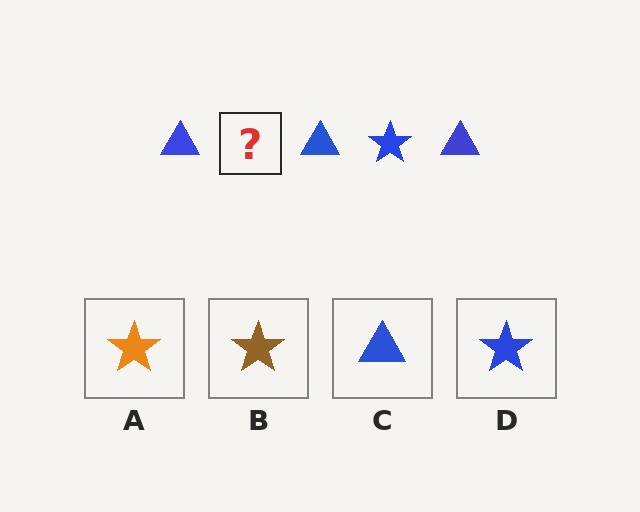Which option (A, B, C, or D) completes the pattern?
D.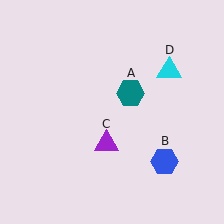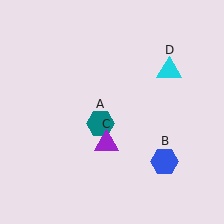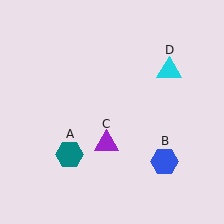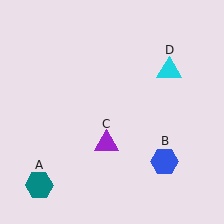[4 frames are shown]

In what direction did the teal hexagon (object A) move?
The teal hexagon (object A) moved down and to the left.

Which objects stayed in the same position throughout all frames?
Blue hexagon (object B) and purple triangle (object C) and cyan triangle (object D) remained stationary.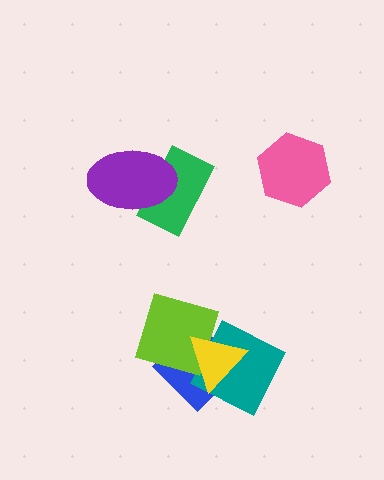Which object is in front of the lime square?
The yellow triangle is in front of the lime square.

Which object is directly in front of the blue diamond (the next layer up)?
The teal square is directly in front of the blue diamond.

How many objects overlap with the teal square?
2 objects overlap with the teal square.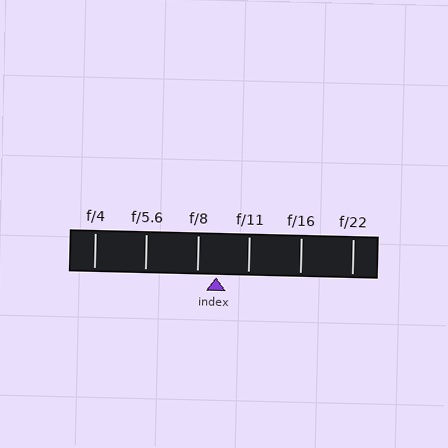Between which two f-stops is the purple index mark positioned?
The index mark is between f/8 and f/11.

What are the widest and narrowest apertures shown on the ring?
The widest aperture shown is f/4 and the narrowest is f/22.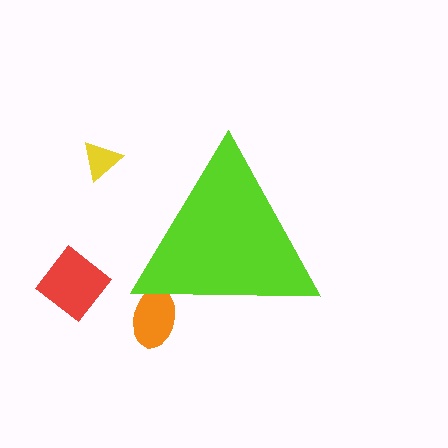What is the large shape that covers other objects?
A lime triangle.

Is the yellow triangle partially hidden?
No, the yellow triangle is fully visible.